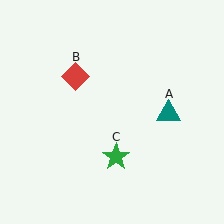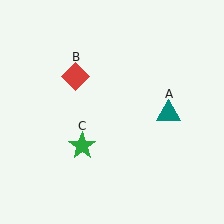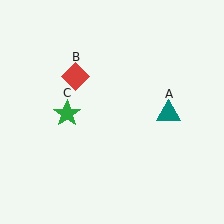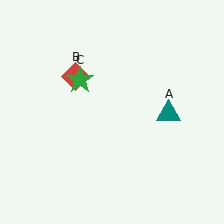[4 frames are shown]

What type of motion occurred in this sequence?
The green star (object C) rotated clockwise around the center of the scene.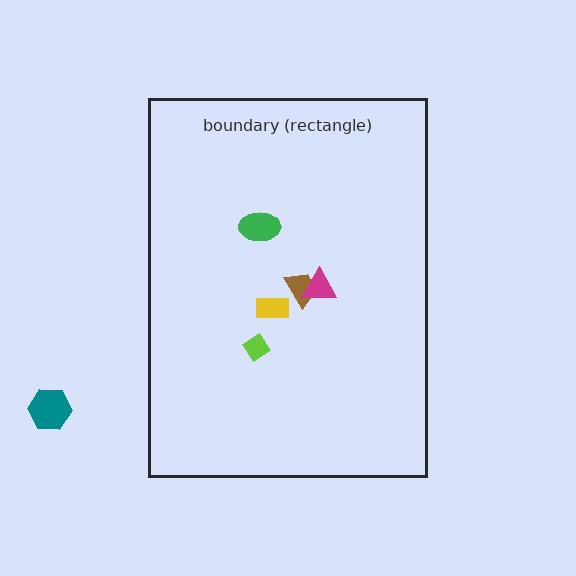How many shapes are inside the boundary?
5 inside, 1 outside.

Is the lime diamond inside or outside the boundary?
Inside.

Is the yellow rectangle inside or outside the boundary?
Inside.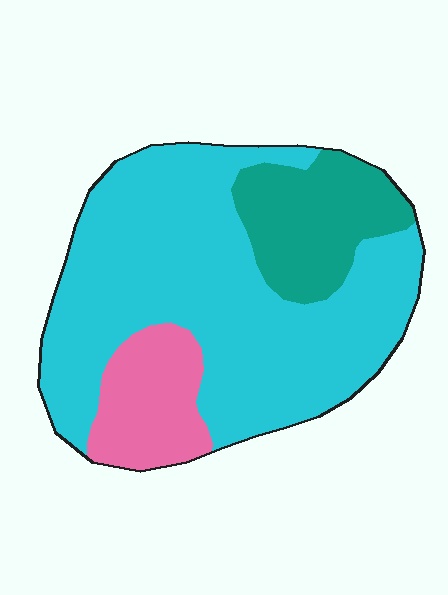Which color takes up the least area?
Pink, at roughly 15%.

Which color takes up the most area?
Cyan, at roughly 70%.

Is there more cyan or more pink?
Cyan.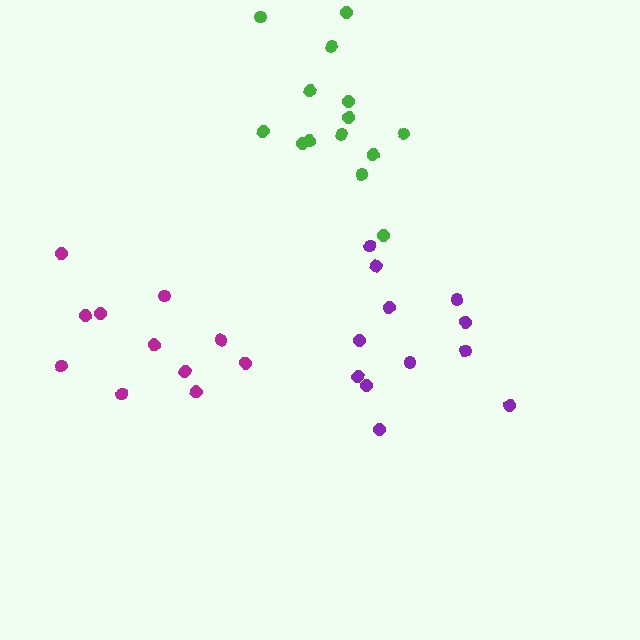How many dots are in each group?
Group 1: 14 dots, Group 2: 11 dots, Group 3: 12 dots (37 total).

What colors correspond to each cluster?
The clusters are colored: green, magenta, purple.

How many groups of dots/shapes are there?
There are 3 groups.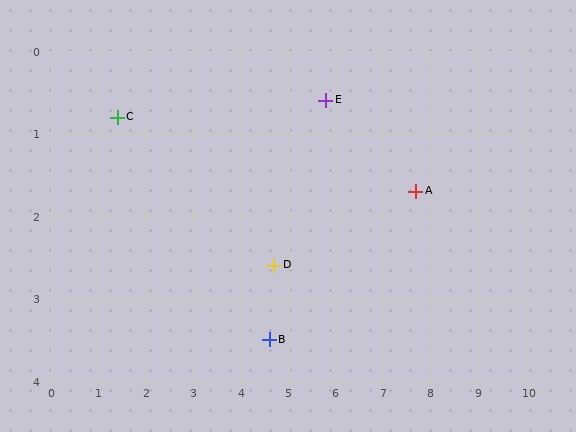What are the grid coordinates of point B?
Point B is at approximately (4.6, 3.5).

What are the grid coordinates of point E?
Point E is at approximately (5.8, 0.6).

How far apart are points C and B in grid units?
Points C and B are about 4.2 grid units apart.